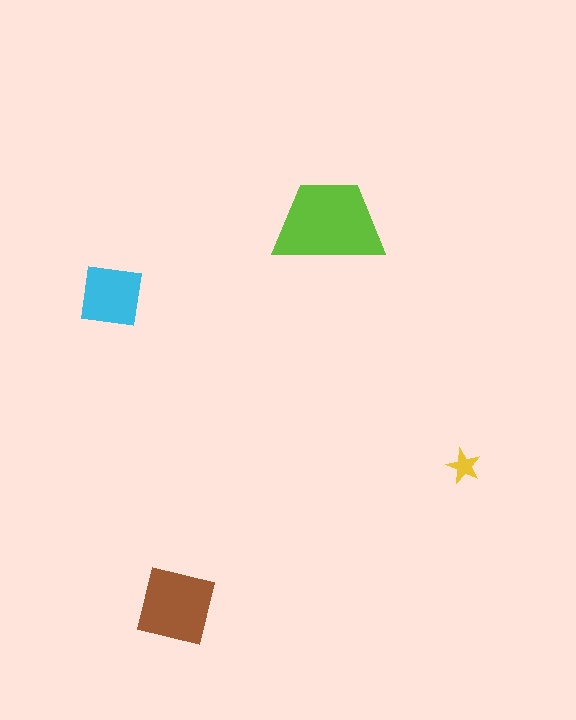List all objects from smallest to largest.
The yellow star, the cyan square, the brown square, the lime trapezoid.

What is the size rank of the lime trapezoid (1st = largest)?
1st.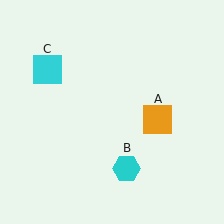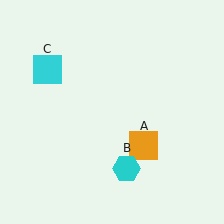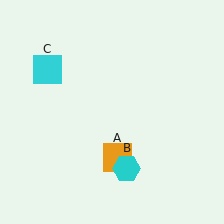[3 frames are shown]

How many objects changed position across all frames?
1 object changed position: orange square (object A).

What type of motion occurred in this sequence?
The orange square (object A) rotated clockwise around the center of the scene.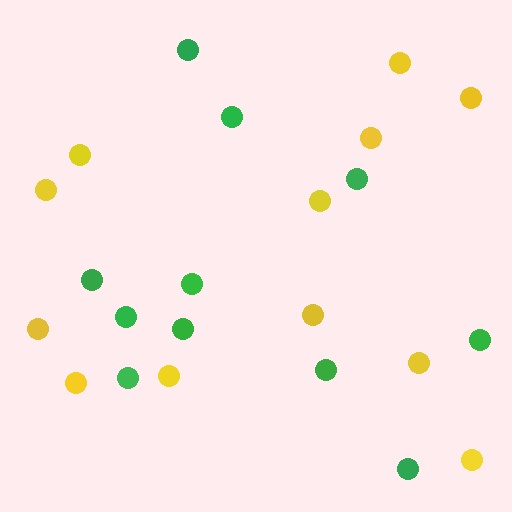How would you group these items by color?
There are 2 groups: one group of yellow circles (12) and one group of green circles (11).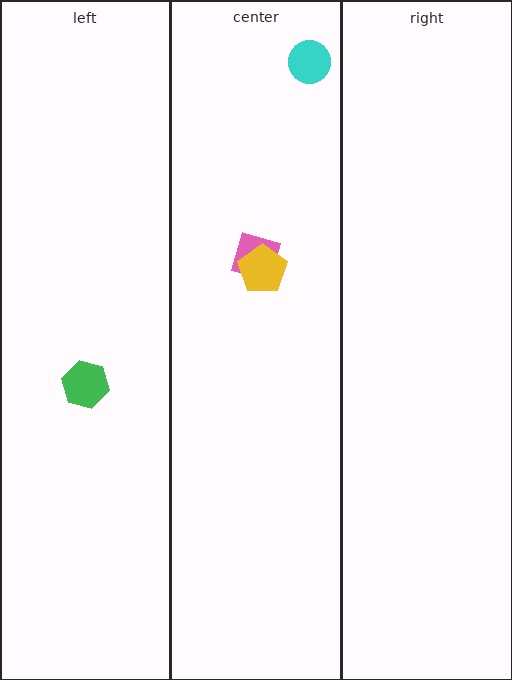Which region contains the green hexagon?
The left region.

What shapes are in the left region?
The green hexagon.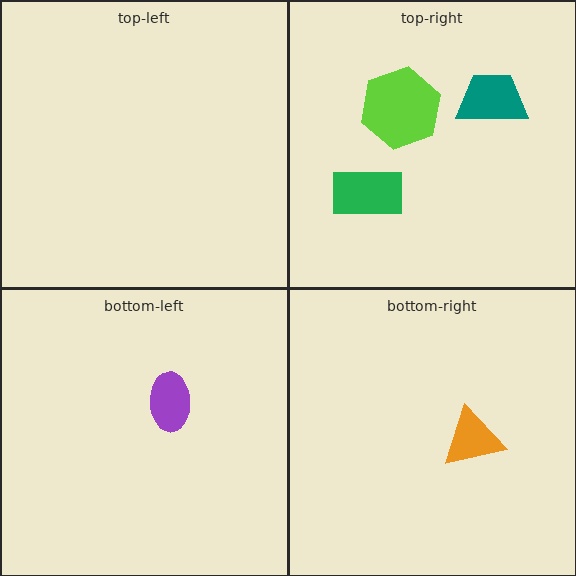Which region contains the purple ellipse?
The bottom-left region.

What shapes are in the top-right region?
The teal trapezoid, the green rectangle, the lime hexagon.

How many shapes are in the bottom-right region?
1.